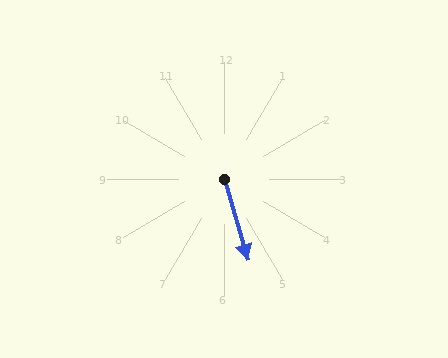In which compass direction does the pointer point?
South.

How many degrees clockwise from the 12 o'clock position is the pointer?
Approximately 164 degrees.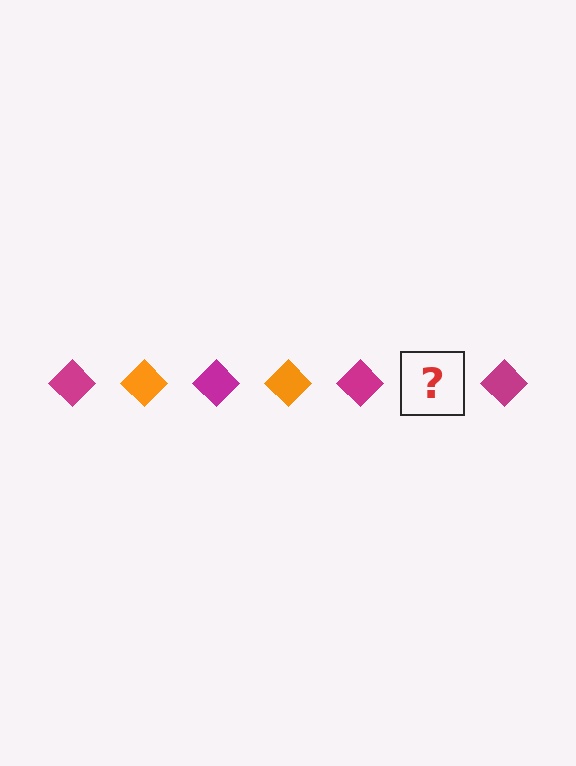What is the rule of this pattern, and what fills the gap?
The rule is that the pattern cycles through magenta, orange diamonds. The gap should be filled with an orange diamond.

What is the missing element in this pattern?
The missing element is an orange diamond.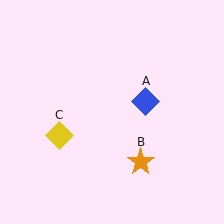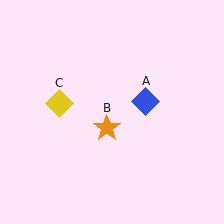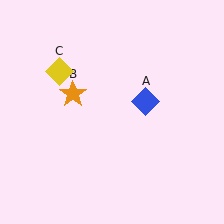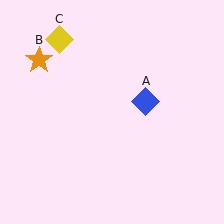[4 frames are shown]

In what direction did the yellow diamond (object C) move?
The yellow diamond (object C) moved up.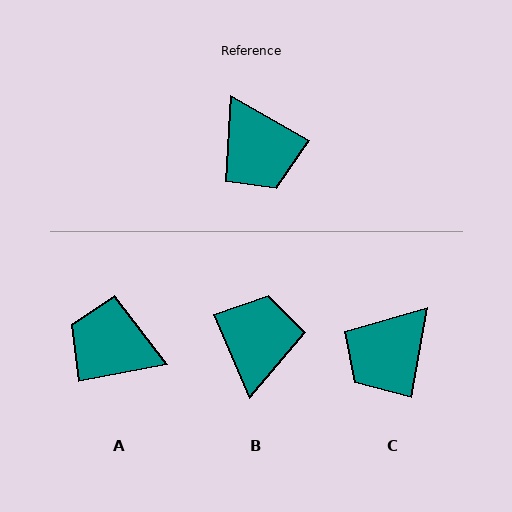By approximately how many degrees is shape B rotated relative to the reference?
Approximately 143 degrees counter-clockwise.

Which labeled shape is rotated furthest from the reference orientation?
B, about 143 degrees away.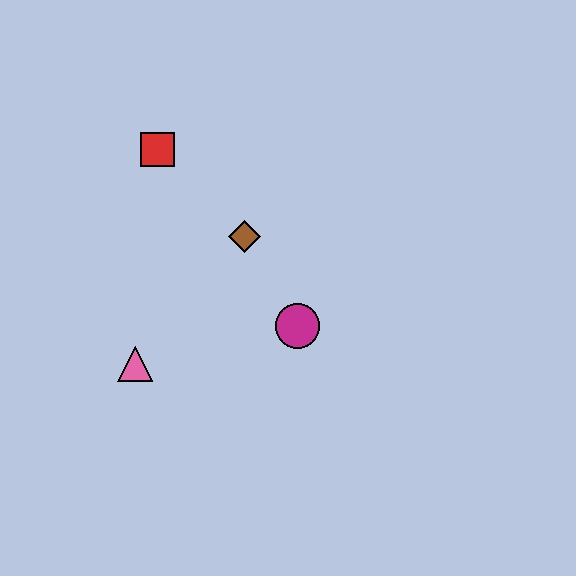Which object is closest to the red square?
The brown diamond is closest to the red square.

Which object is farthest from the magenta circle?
The red square is farthest from the magenta circle.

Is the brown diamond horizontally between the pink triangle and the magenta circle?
Yes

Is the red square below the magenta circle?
No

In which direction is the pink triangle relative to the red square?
The pink triangle is below the red square.